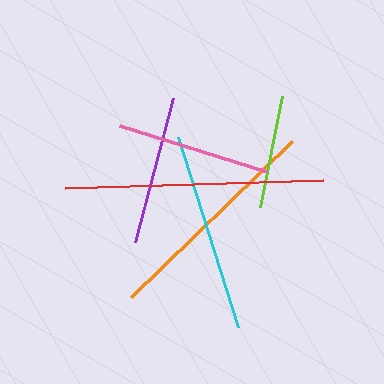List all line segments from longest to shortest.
From longest to shortest: red, orange, cyan, pink, purple, lime.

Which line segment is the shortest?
The lime line is the shortest at approximately 113 pixels.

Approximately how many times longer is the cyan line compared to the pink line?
The cyan line is approximately 1.3 times the length of the pink line.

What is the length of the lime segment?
The lime segment is approximately 113 pixels long.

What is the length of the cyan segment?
The cyan segment is approximately 199 pixels long.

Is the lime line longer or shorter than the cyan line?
The cyan line is longer than the lime line.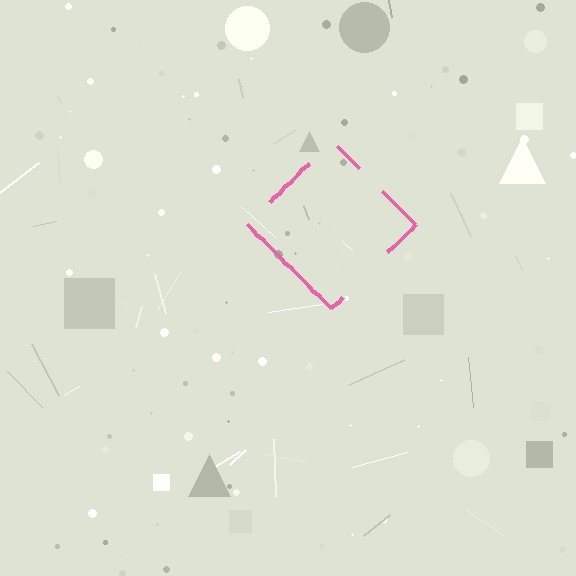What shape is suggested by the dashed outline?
The dashed outline suggests a diamond.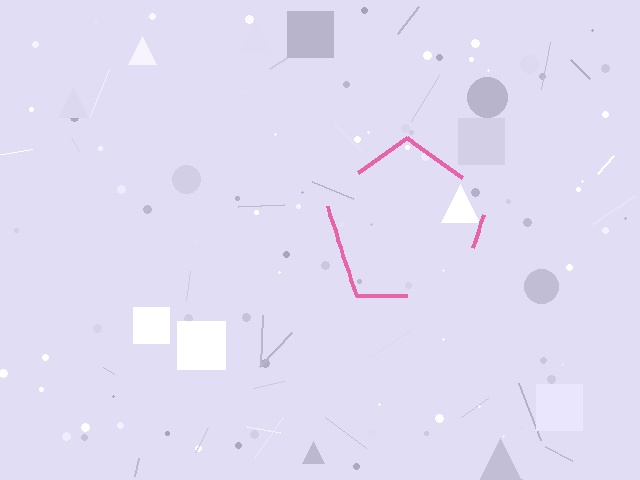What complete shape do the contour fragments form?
The contour fragments form a pentagon.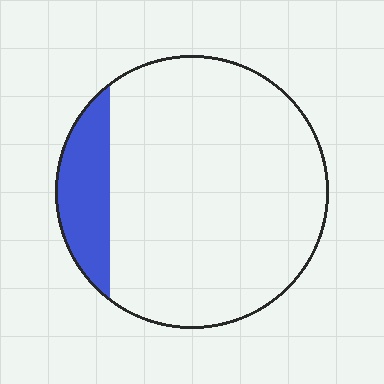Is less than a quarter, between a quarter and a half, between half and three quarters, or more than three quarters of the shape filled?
Less than a quarter.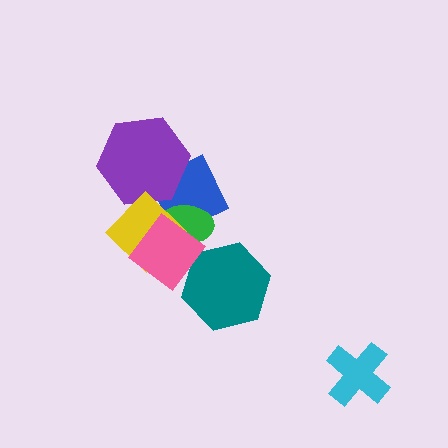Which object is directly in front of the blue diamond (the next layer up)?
The green ellipse is directly in front of the blue diamond.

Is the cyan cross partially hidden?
No, no other shape covers it.